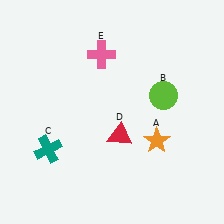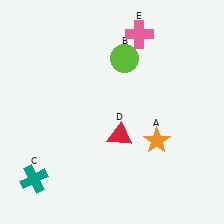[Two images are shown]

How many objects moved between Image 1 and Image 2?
3 objects moved between the two images.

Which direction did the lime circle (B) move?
The lime circle (B) moved left.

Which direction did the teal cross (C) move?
The teal cross (C) moved down.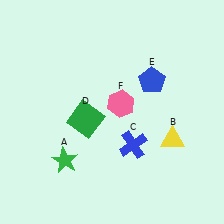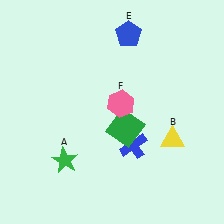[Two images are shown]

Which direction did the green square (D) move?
The green square (D) moved right.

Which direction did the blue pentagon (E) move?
The blue pentagon (E) moved up.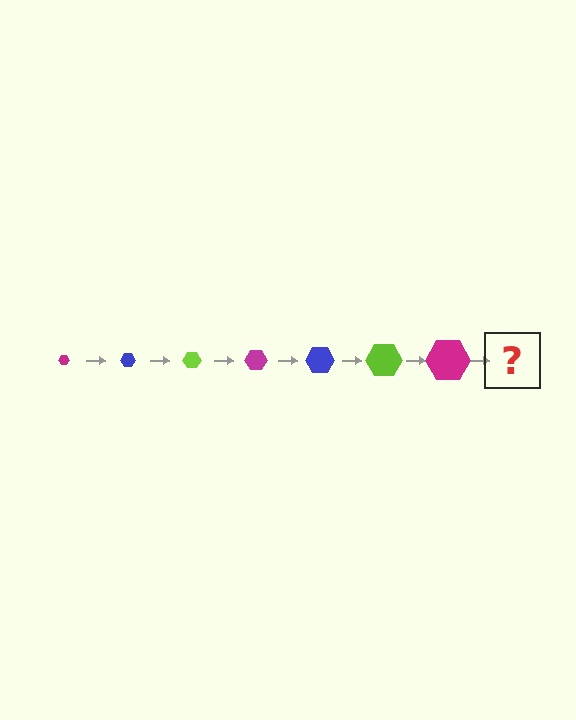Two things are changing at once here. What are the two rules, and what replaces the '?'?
The two rules are that the hexagon grows larger each step and the color cycles through magenta, blue, and lime. The '?' should be a blue hexagon, larger than the previous one.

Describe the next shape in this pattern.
It should be a blue hexagon, larger than the previous one.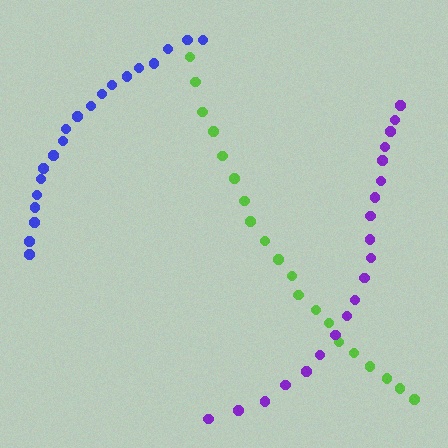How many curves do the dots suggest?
There are 3 distinct paths.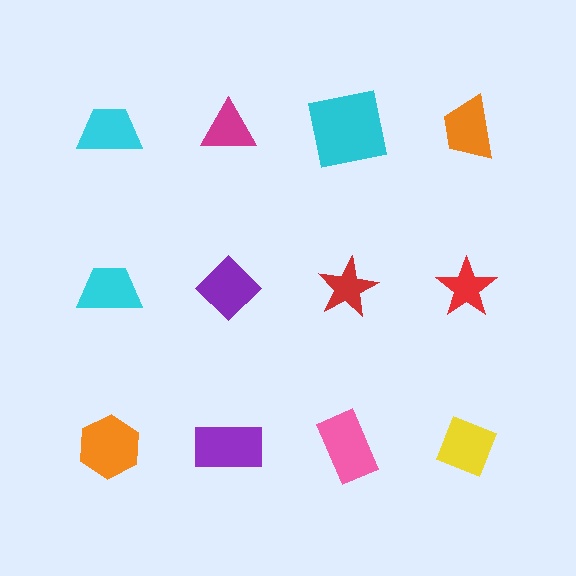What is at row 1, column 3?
A cyan square.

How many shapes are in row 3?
4 shapes.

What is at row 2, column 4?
A red star.